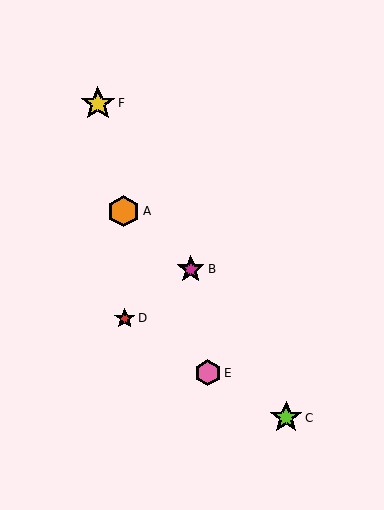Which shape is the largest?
The yellow star (labeled F) is the largest.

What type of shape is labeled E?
Shape E is a pink hexagon.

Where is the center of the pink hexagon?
The center of the pink hexagon is at (208, 373).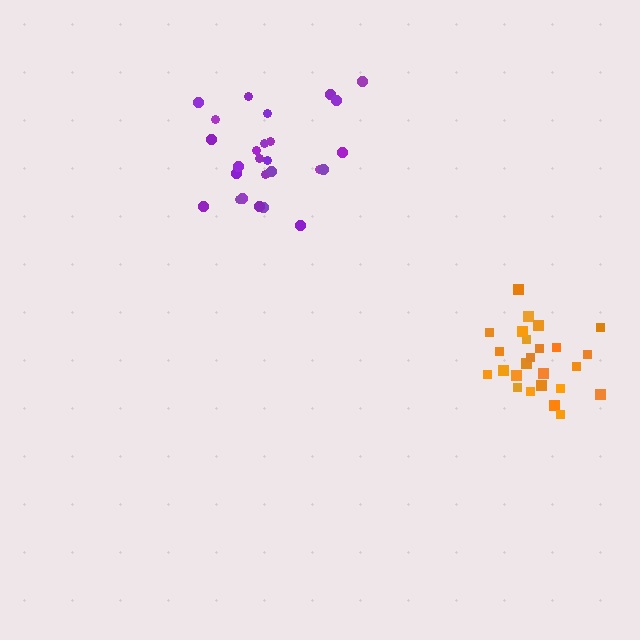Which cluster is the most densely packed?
Orange.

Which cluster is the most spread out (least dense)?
Purple.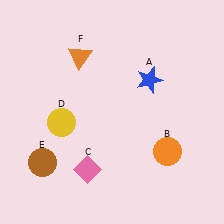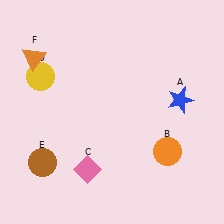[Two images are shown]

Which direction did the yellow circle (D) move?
The yellow circle (D) moved up.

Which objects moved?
The objects that moved are: the blue star (A), the yellow circle (D), the orange triangle (F).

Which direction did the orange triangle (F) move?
The orange triangle (F) moved left.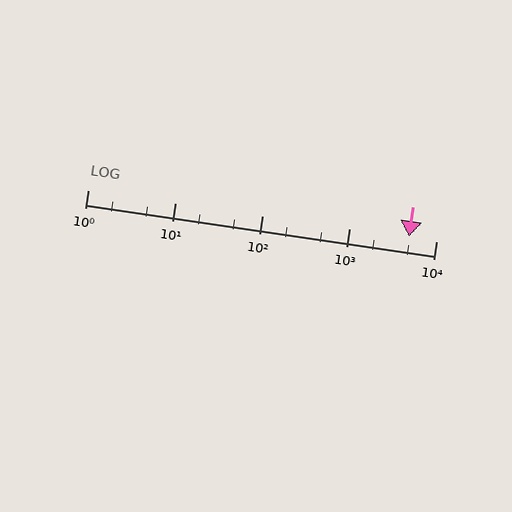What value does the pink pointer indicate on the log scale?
The pointer indicates approximately 4900.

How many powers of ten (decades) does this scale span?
The scale spans 4 decades, from 1 to 10000.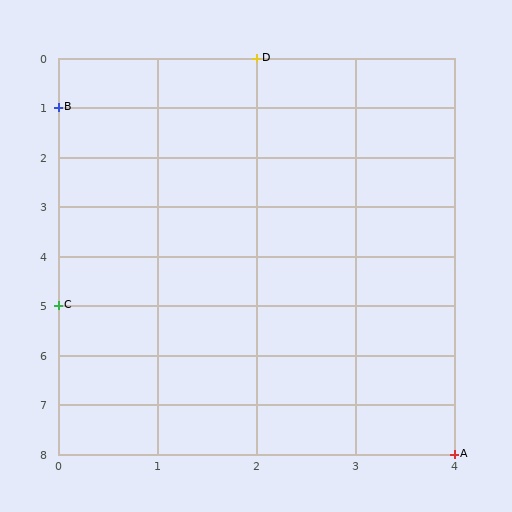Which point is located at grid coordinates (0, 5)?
Point C is at (0, 5).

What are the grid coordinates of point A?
Point A is at grid coordinates (4, 8).